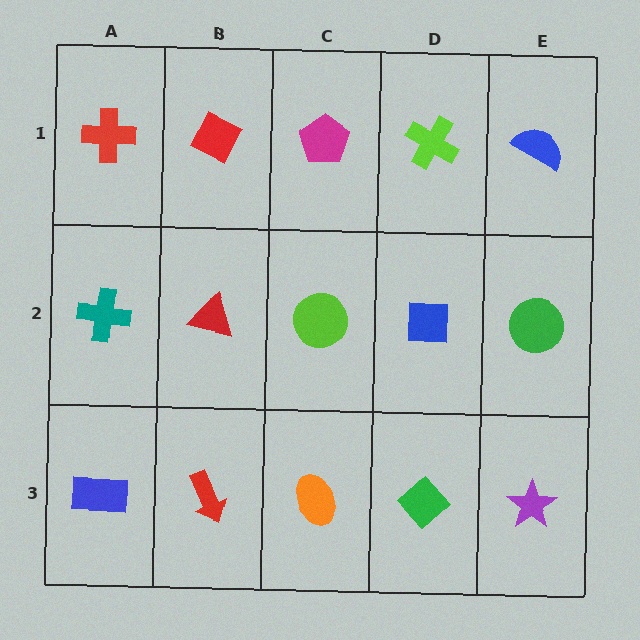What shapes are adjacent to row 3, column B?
A red triangle (row 2, column B), a blue rectangle (row 3, column A), an orange ellipse (row 3, column C).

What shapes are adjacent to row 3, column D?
A blue square (row 2, column D), an orange ellipse (row 3, column C), a purple star (row 3, column E).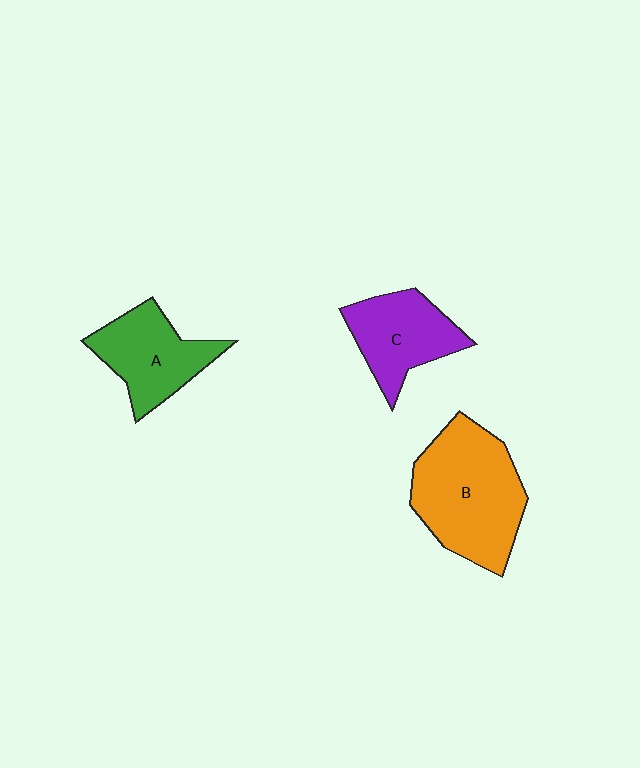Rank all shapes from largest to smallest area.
From largest to smallest: B (orange), A (green), C (purple).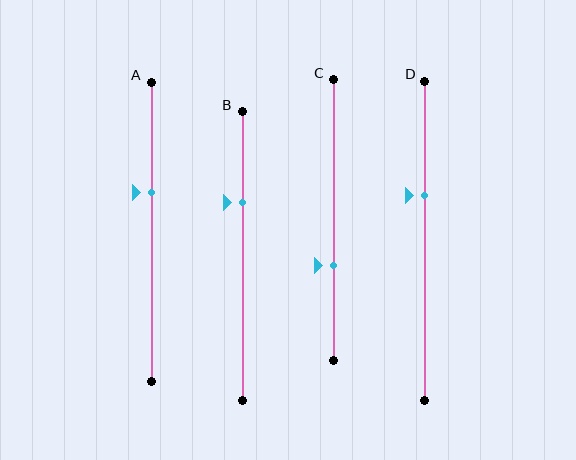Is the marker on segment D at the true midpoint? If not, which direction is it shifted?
No, the marker on segment D is shifted upward by about 14% of the segment length.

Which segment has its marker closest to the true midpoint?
Segment A has its marker closest to the true midpoint.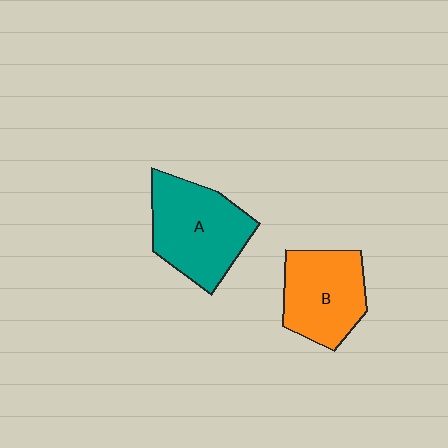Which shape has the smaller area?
Shape B (orange).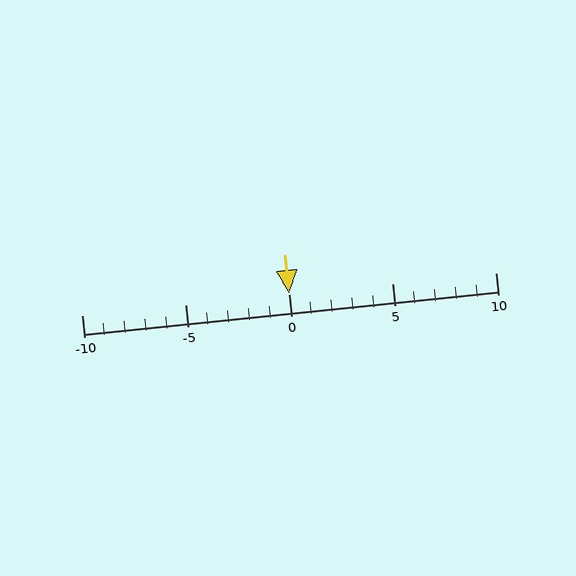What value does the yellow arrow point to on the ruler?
The yellow arrow points to approximately 0.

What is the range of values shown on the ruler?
The ruler shows values from -10 to 10.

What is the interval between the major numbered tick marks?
The major tick marks are spaced 5 units apart.